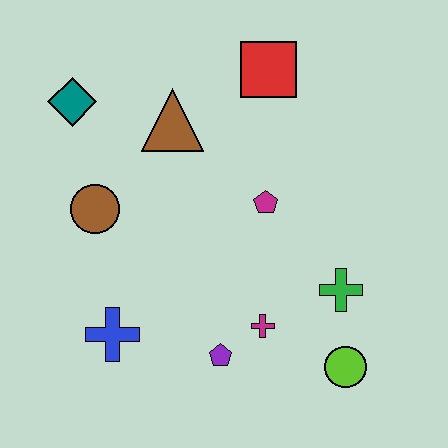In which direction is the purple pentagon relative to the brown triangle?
The purple pentagon is below the brown triangle.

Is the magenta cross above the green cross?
No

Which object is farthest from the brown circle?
The lime circle is farthest from the brown circle.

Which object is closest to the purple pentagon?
The magenta cross is closest to the purple pentagon.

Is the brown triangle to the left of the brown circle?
No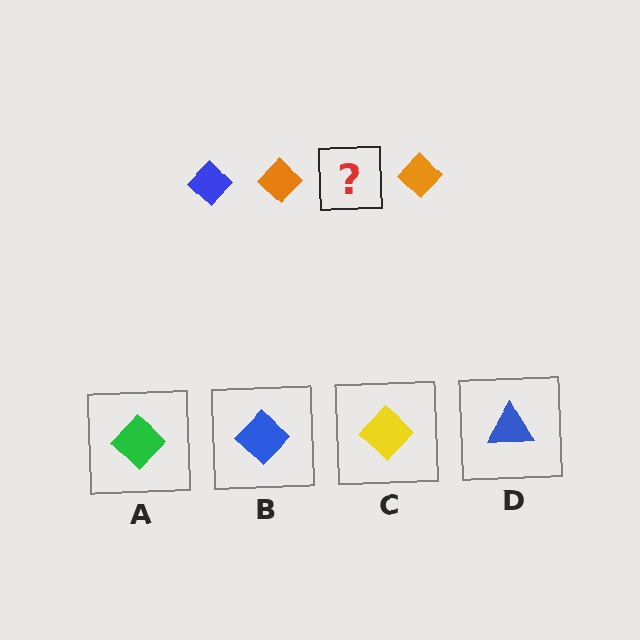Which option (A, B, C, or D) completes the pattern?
B.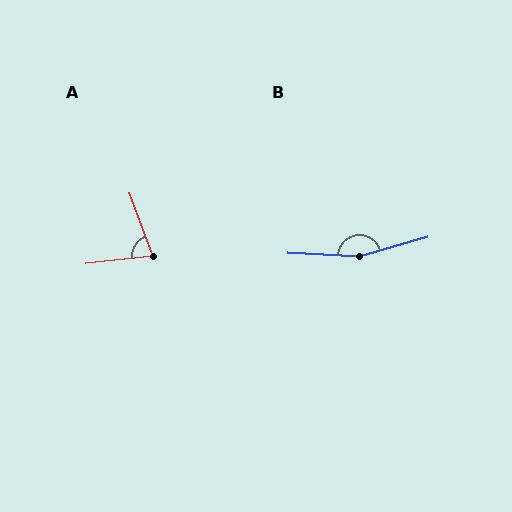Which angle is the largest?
B, at approximately 161 degrees.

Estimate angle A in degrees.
Approximately 77 degrees.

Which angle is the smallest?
A, at approximately 77 degrees.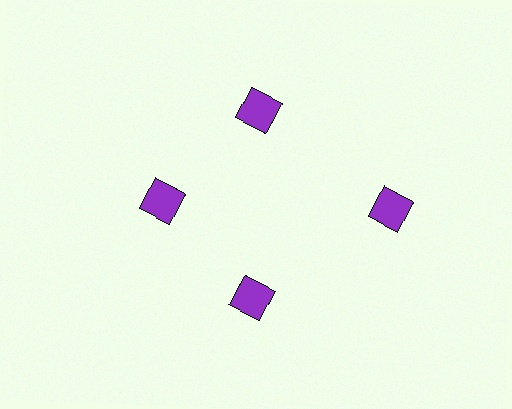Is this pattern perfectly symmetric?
No. The 4 purple diamonds are arranged in a ring, but one element near the 3 o'clock position is pushed outward from the center, breaking the 4-fold rotational symmetry.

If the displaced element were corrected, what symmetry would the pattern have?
It would have 4-fold rotational symmetry — the pattern would map onto itself every 90 degrees.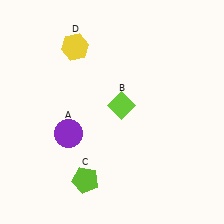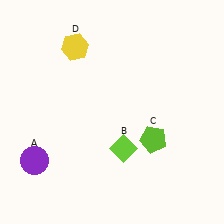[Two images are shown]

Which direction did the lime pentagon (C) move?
The lime pentagon (C) moved right.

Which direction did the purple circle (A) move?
The purple circle (A) moved left.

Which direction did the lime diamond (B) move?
The lime diamond (B) moved down.